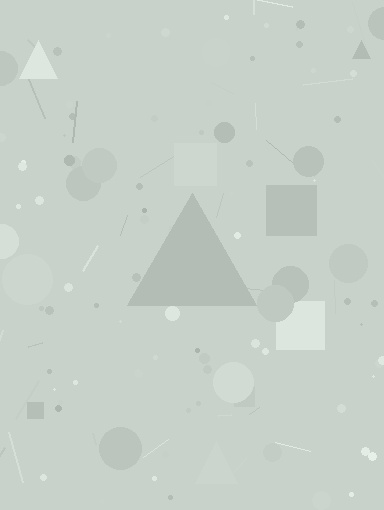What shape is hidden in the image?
A triangle is hidden in the image.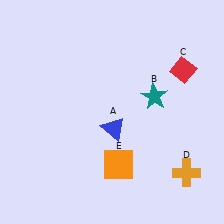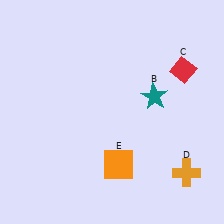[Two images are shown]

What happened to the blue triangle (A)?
The blue triangle (A) was removed in Image 2. It was in the bottom-right area of Image 1.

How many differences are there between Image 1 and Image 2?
There is 1 difference between the two images.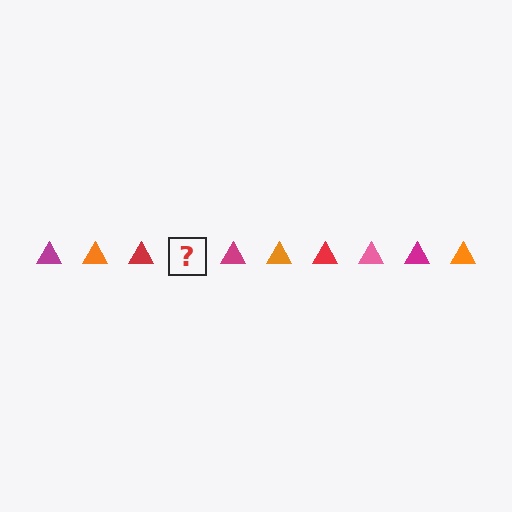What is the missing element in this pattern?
The missing element is a pink triangle.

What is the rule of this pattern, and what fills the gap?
The rule is that the pattern cycles through magenta, orange, red, pink triangles. The gap should be filled with a pink triangle.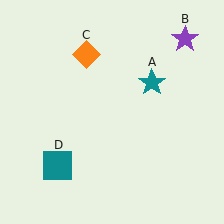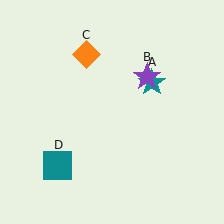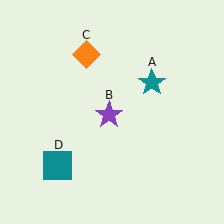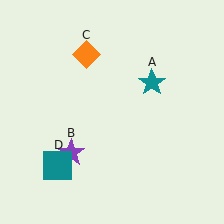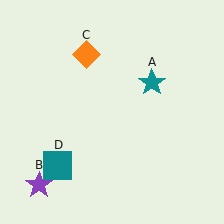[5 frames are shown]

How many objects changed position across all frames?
1 object changed position: purple star (object B).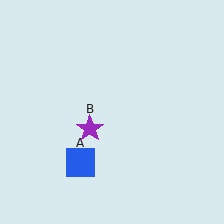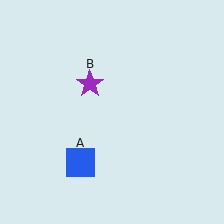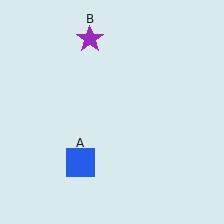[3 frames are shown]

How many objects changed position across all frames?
1 object changed position: purple star (object B).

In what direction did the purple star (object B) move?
The purple star (object B) moved up.